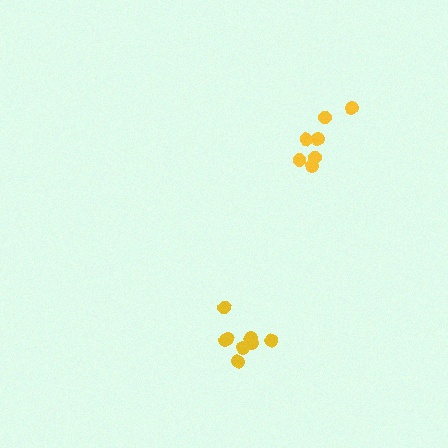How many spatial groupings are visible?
There are 2 spatial groupings.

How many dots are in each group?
Group 1: 7 dots, Group 2: 8 dots (15 total).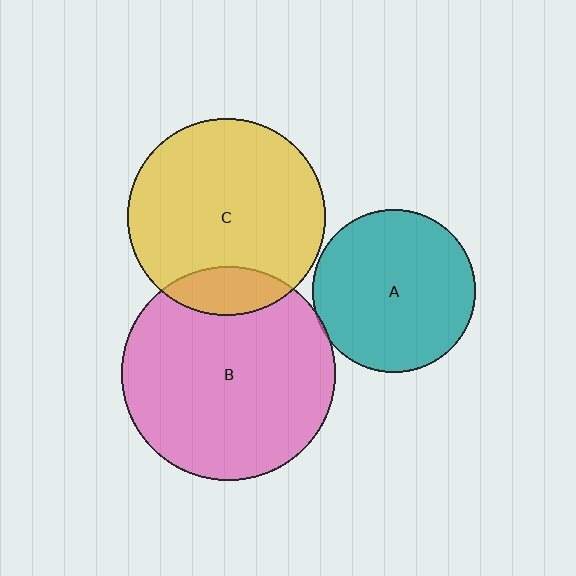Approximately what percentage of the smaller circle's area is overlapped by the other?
Approximately 5%.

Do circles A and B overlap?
Yes.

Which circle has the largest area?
Circle B (pink).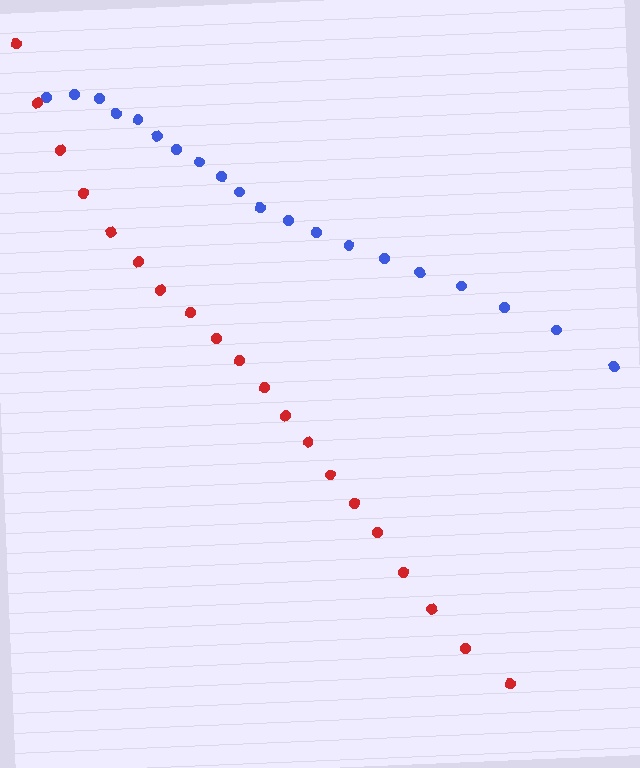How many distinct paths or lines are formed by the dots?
There are 2 distinct paths.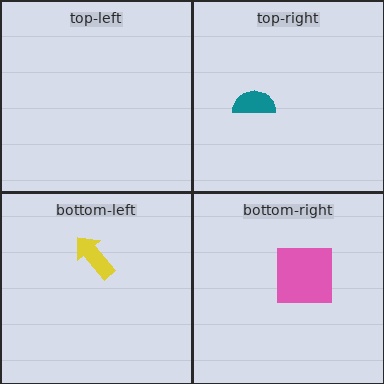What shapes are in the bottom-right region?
The pink square.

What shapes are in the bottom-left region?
The yellow arrow.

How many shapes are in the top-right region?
1.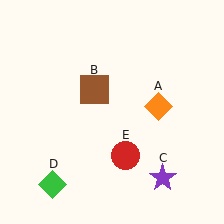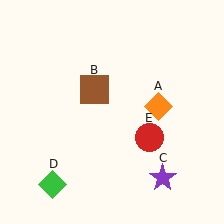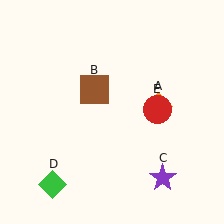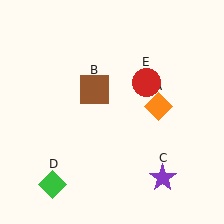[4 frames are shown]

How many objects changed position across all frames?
1 object changed position: red circle (object E).